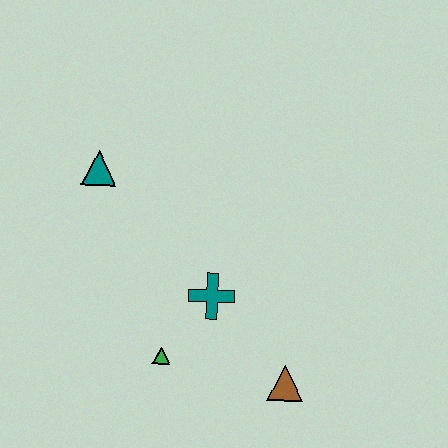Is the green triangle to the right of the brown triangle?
No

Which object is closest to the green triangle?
The teal cross is closest to the green triangle.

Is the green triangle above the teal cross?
No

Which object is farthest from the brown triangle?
The teal triangle is farthest from the brown triangle.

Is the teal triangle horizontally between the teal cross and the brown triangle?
No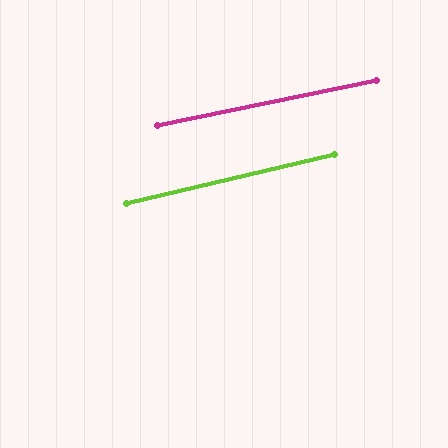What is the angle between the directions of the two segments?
Approximately 2 degrees.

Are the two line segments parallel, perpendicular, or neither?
Parallel — their directions differ by only 1.8°.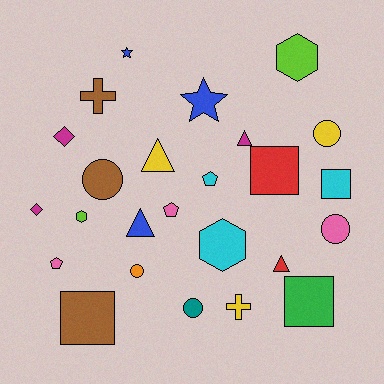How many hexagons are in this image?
There are 3 hexagons.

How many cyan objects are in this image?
There are 3 cyan objects.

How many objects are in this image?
There are 25 objects.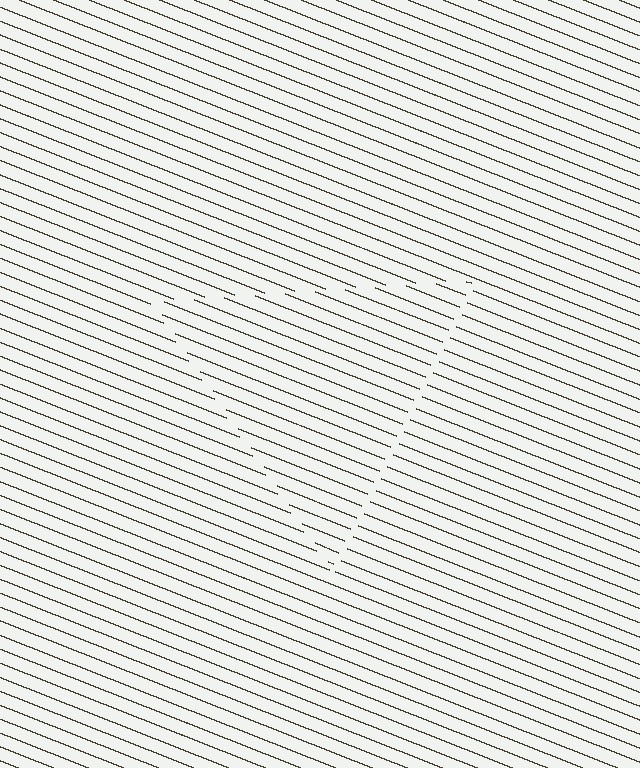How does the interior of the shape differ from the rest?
The interior of the shape contains the same grating, shifted by half a period — the contour is defined by the phase discontinuity where line-ends from the inner and outer gratings abut.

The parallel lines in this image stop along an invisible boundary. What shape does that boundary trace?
An illusory triangle. The interior of the shape contains the same grating, shifted by half a period — the contour is defined by the phase discontinuity where line-ends from the inner and outer gratings abut.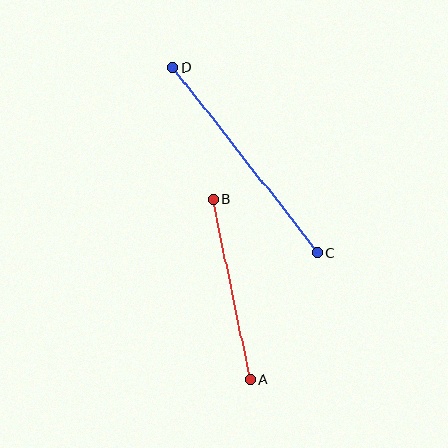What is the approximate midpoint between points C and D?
The midpoint is at approximately (245, 160) pixels.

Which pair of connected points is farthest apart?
Points C and D are farthest apart.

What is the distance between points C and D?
The distance is approximately 235 pixels.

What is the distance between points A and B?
The distance is approximately 183 pixels.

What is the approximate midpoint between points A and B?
The midpoint is at approximately (232, 289) pixels.